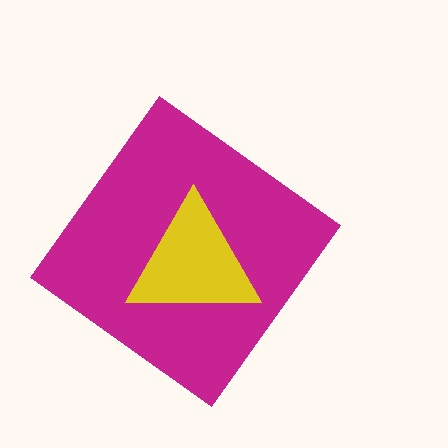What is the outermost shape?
The magenta diamond.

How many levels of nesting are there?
2.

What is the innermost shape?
The yellow triangle.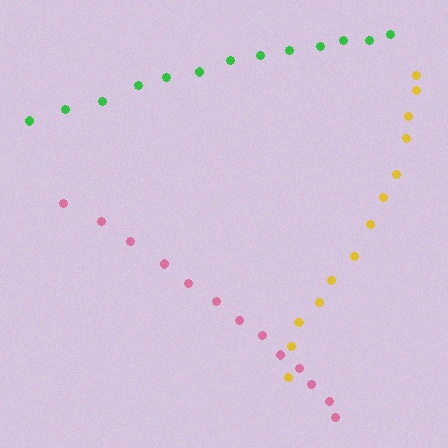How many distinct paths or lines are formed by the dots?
There are 3 distinct paths.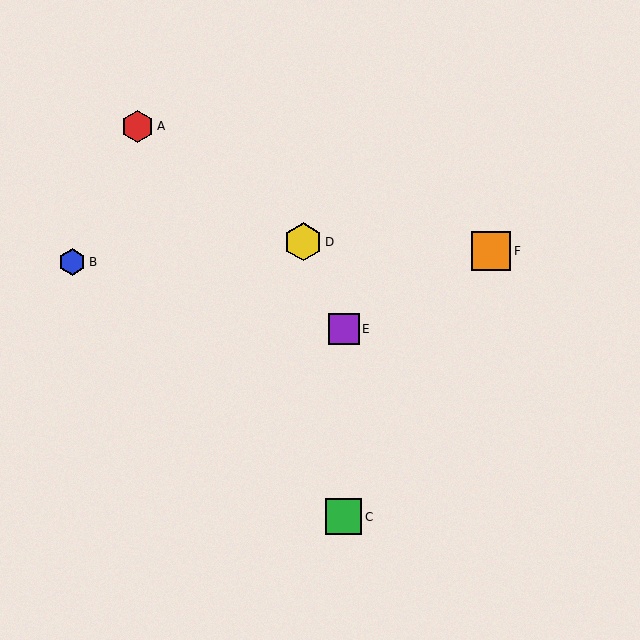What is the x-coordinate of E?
Object E is at x≈344.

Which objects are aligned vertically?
Objects C, E are aligned vertically.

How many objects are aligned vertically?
2 objects (C, E) are aligned vertically.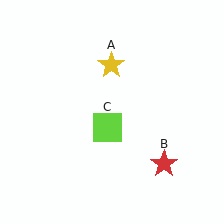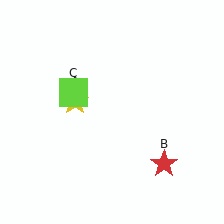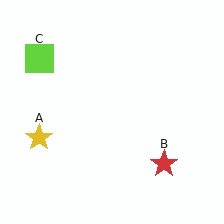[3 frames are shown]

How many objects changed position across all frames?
2 objects changed position: yellow star (object A), lime square (object C).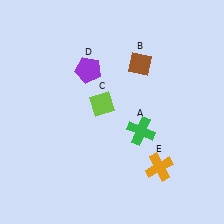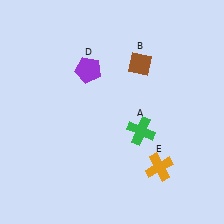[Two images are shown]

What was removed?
The lime diamond (C) was removed in Image 2.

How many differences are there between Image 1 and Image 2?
There is 1 difference between the two images.